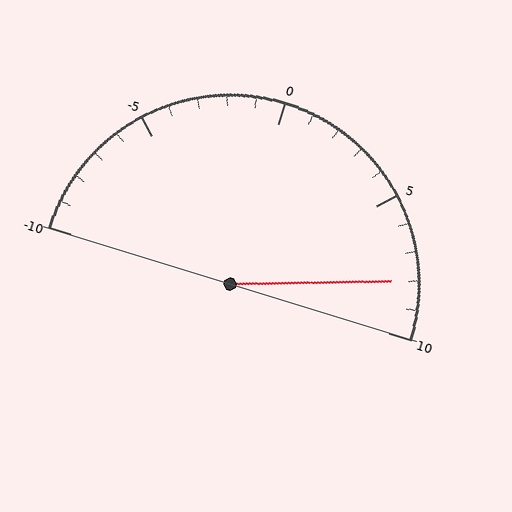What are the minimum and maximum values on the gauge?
The gauge ranges from -10 to 10.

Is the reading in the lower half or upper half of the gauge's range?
The reading is in the upper half of the range (-10 to 10).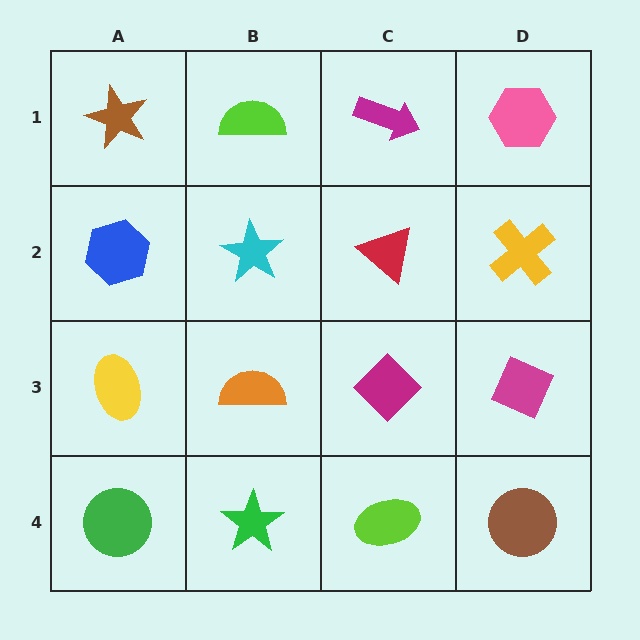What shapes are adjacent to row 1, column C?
A red triangle (row 2, column C), a lime semicircle (row 1, column B), a pink hexagon (row 1, column D).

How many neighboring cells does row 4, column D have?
2.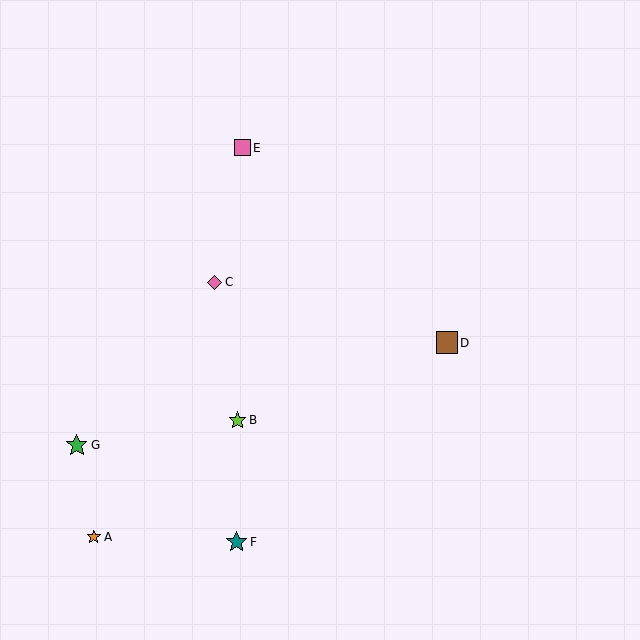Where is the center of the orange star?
The center of the orange star is at (94, 537).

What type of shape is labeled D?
Shape D is a brown square.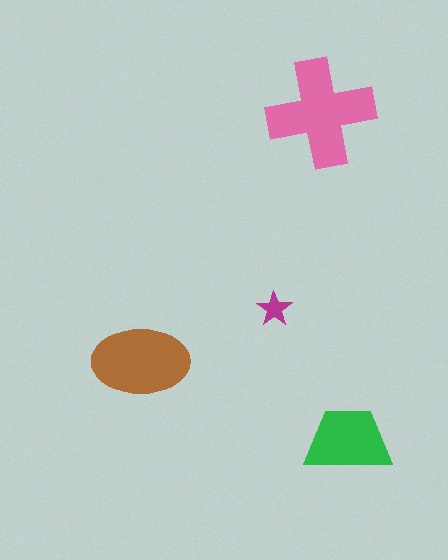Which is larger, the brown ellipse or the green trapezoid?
The brown ellipse.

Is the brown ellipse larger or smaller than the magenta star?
Larger.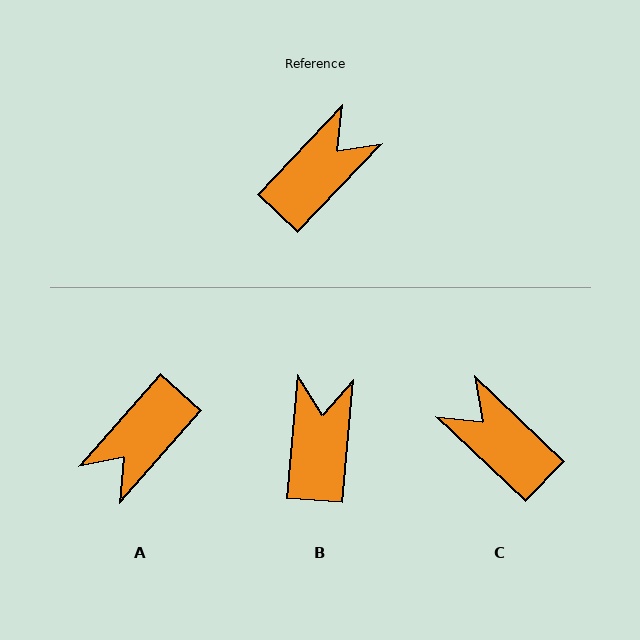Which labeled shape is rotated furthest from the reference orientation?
A, about 178 degrees away.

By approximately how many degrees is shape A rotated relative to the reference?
Approximately 178 degrees clockwise.